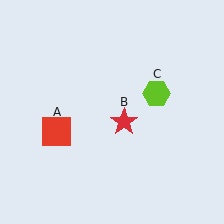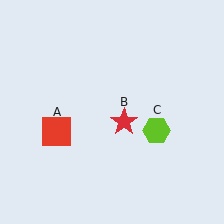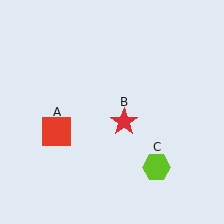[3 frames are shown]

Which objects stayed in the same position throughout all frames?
Red square (object A) and red star (object B) remained stationary.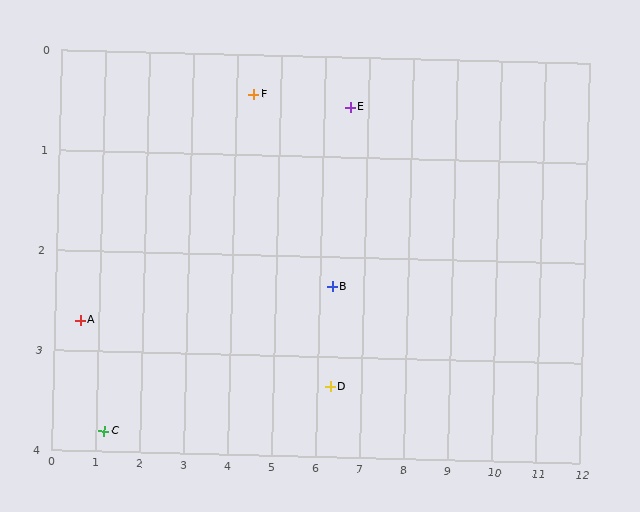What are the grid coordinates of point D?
Point D is at approximately (6.3, 3.3).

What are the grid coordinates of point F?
Point F is at approximately (4.4, 0.4).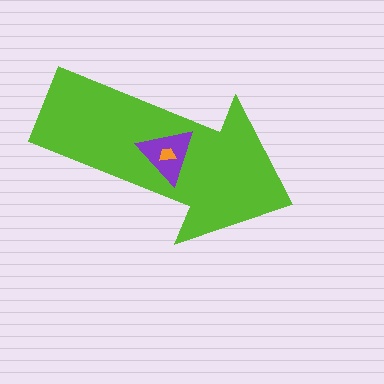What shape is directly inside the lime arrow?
The purple triangle.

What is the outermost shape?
The lime arrow.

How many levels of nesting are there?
3.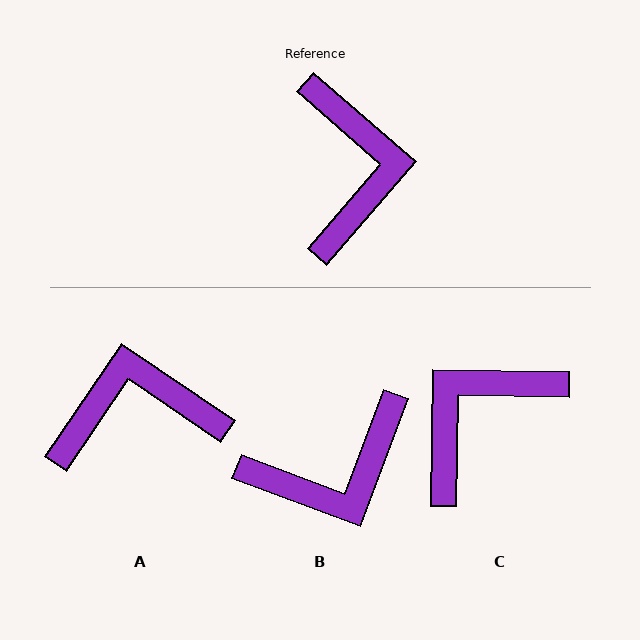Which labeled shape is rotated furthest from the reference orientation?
C, about 130 degrees away.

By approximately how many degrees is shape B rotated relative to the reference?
Approximately 70 degrees clockwise.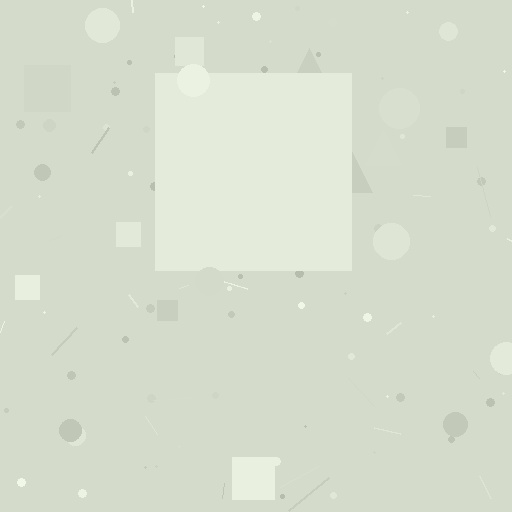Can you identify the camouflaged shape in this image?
The camouflaged shape is a square.